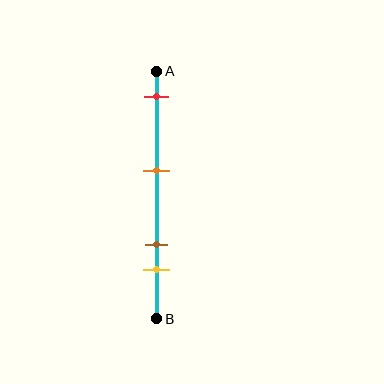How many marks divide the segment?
There are 4 marks dividing the segment.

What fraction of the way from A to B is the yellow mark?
The yellow mark is approximately 80% (0.8) of the way from A to B.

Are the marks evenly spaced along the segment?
No, the marks are not evenly spaced.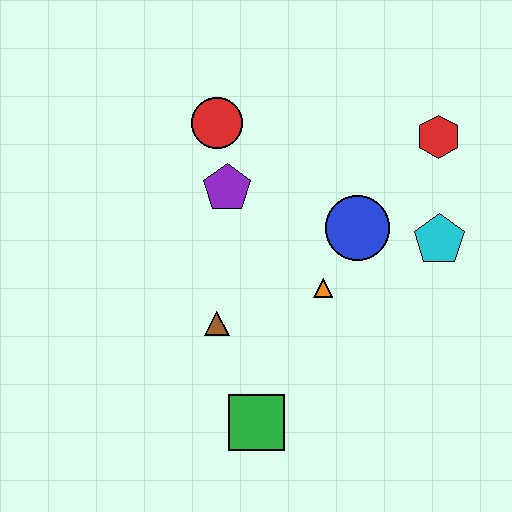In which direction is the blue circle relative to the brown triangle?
The blue circle is to the right of the brown triangle.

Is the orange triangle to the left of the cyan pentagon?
Yes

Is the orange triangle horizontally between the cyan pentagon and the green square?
Yes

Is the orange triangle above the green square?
Yes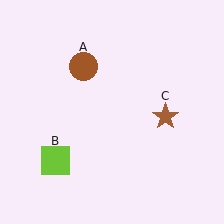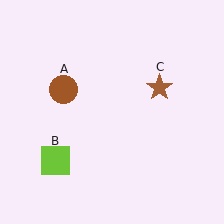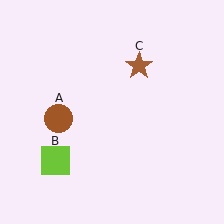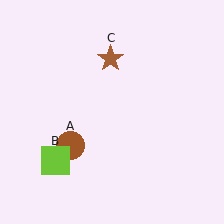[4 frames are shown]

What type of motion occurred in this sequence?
The brown circle (object A), brown star (object C) rotated counterclockwise around the center of the scene.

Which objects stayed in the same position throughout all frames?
Lime square (object B) remained stationary.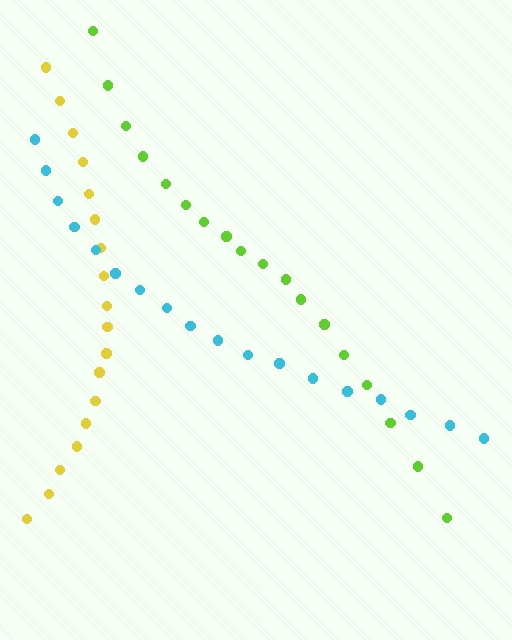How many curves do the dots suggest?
There are 3 distinct paths.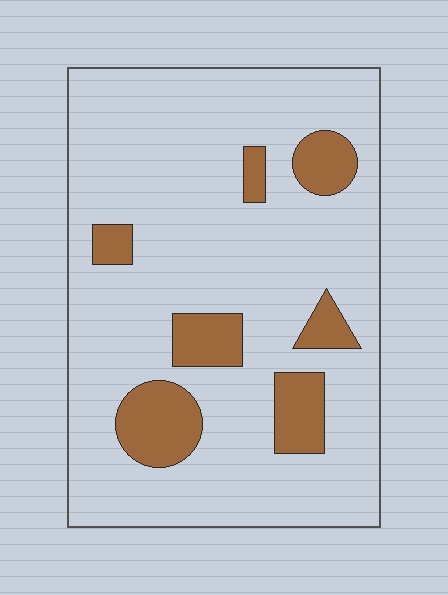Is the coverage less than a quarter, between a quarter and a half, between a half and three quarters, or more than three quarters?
Less than a quarter.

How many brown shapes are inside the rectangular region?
7.